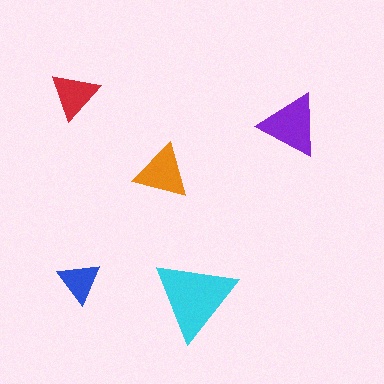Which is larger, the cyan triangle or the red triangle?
The cyan one.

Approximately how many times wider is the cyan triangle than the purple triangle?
About 1.5 times wider.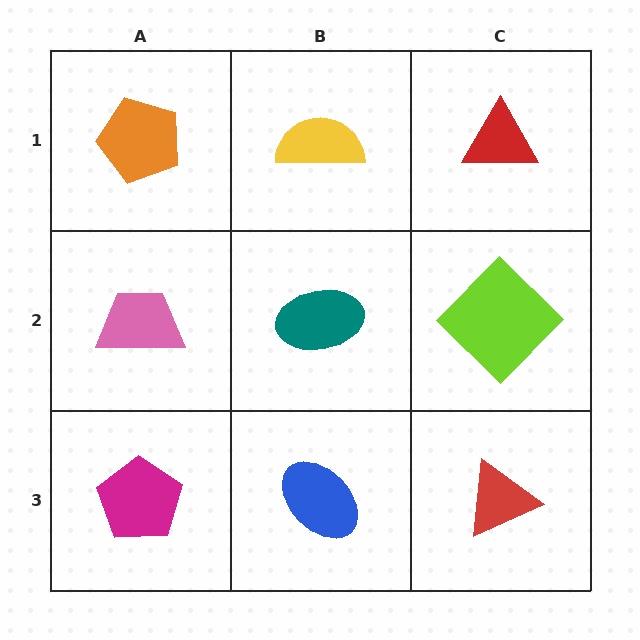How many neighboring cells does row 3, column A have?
2.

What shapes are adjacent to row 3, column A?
A pink trapezoid (row 2, column A), a blue ellipse (row 3, column B).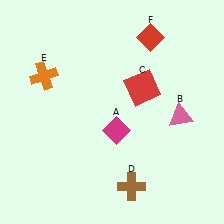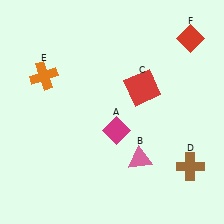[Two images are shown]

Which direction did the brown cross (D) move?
The brown cross (D) moved right.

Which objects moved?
The objects that moved are: the pink triangle (B), the brown cross (D), the red diamond (F).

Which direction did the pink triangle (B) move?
The pink triangle (B) moved down.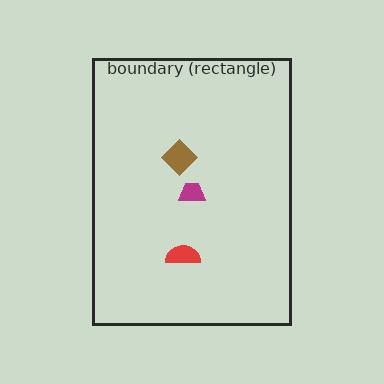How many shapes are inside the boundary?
3 inside, 0 outside.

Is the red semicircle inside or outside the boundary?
Inside.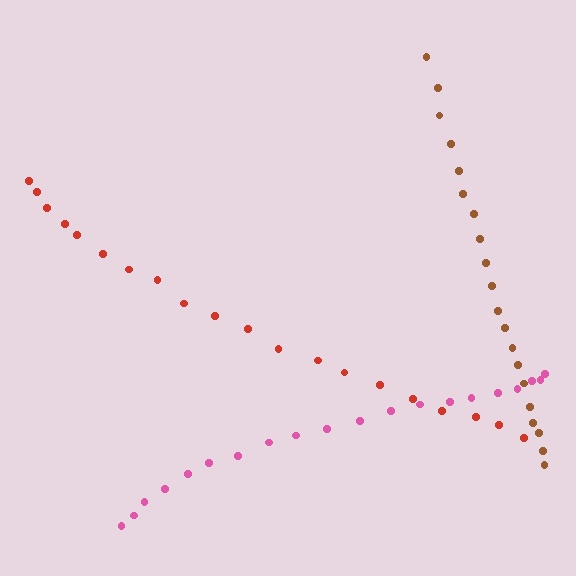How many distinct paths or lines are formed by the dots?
There are 3 distinct paths.